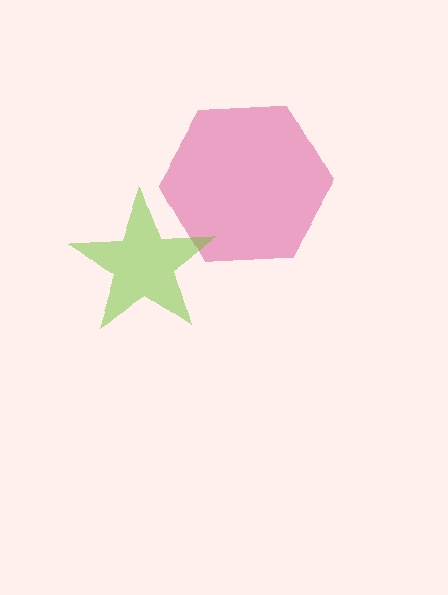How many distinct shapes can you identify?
There are 2 distinct shapes: a pink hexagon, a lime star.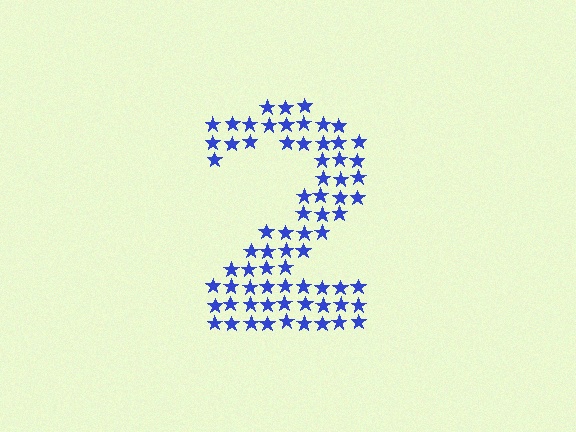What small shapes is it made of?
It is made of small stars.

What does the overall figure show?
The overall figure shows the digit 2.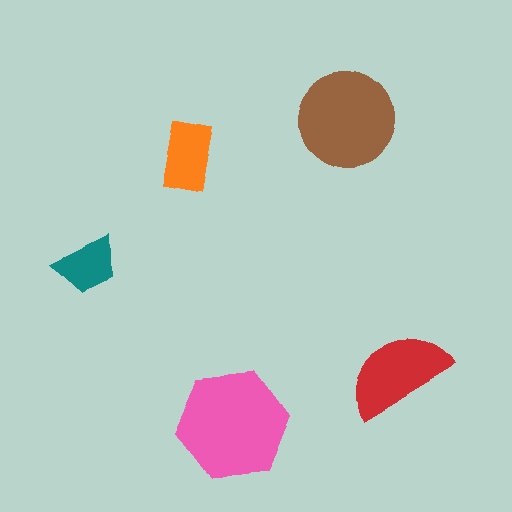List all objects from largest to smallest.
The pink hexagon, the brown circle, the red semicircle, the orange rectangle, the teal trapezoid.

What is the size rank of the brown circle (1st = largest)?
2nd.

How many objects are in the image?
There are 5 objects in the image.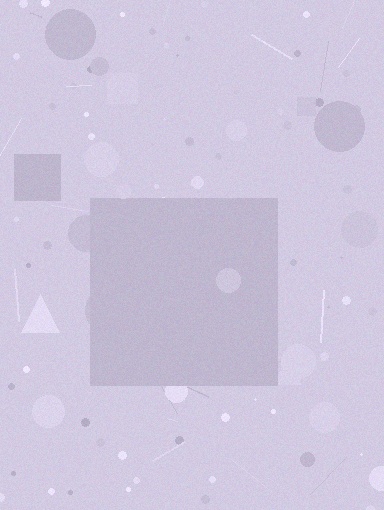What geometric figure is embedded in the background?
A square is embedded in the background.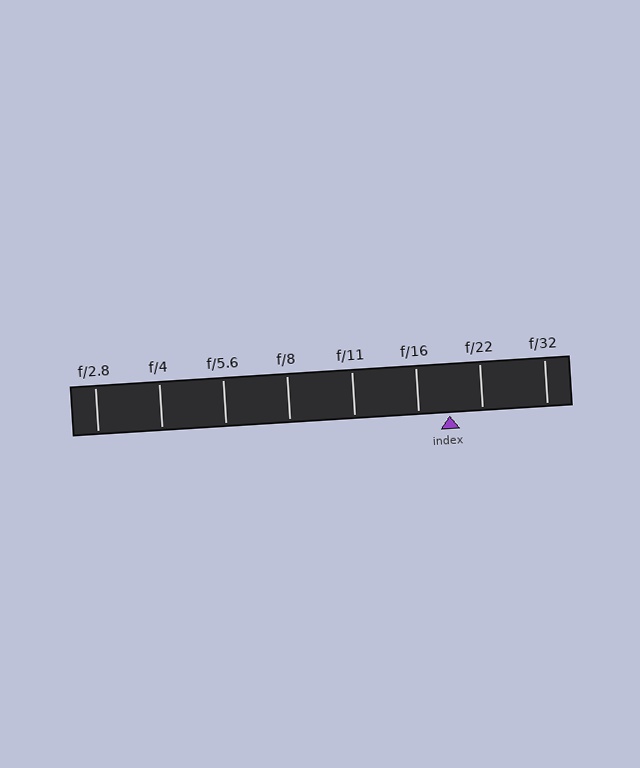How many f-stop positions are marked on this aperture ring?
There are 8 f-stop positions marked.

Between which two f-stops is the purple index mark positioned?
The index mark is between f/16 and f/22.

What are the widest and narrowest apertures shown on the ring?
The widest aperture shown is f/2.8 and the narrowest is f/32.